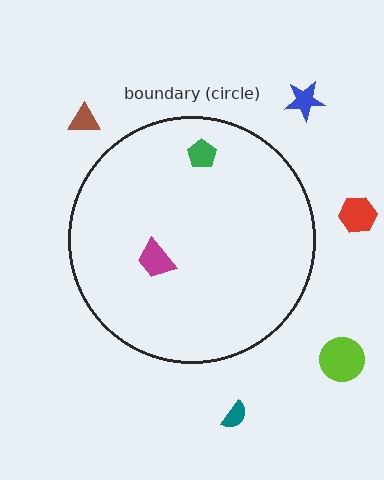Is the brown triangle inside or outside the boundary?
Outside.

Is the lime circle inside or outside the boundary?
Outside.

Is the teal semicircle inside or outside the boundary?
Outside.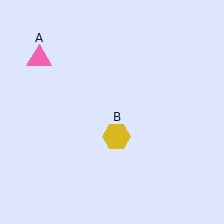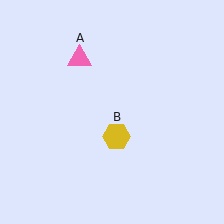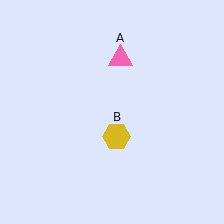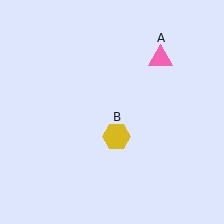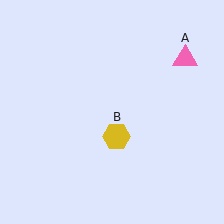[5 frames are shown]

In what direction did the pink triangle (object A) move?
The pink triangle (object A) moved right.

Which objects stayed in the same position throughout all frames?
Yellow hexagon (object B) remained stationary.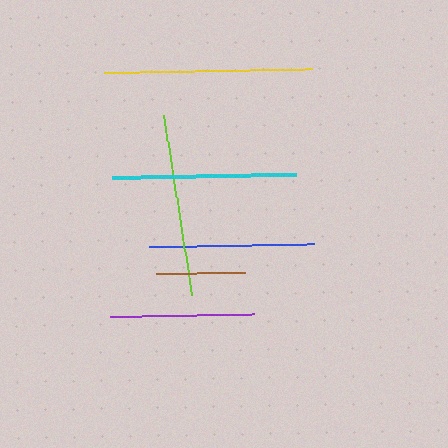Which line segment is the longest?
The yellow line is the longest at approximately 208 pixels.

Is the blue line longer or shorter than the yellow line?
The yellow line is longer than the blue line.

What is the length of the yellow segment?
The yellow segment is approximately 208 pixels long.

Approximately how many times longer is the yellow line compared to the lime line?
The yellow line is approximately 1.1 times the length of the lime line.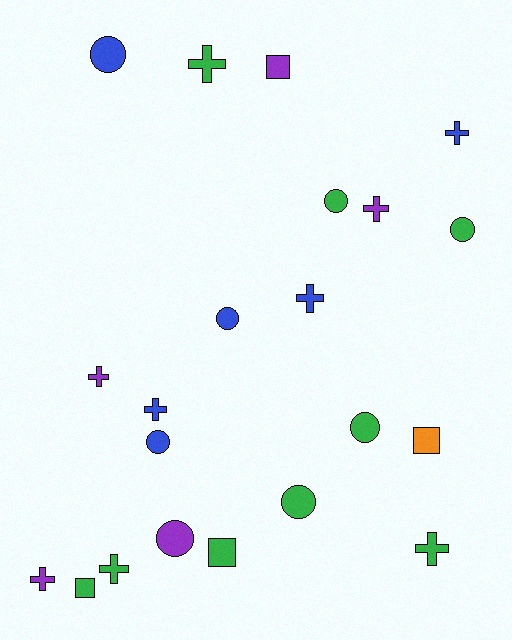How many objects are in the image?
There are 21 objects.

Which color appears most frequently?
Green, with 9 objects.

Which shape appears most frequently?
Cross, with 9 objects.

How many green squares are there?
There are 2 green squares.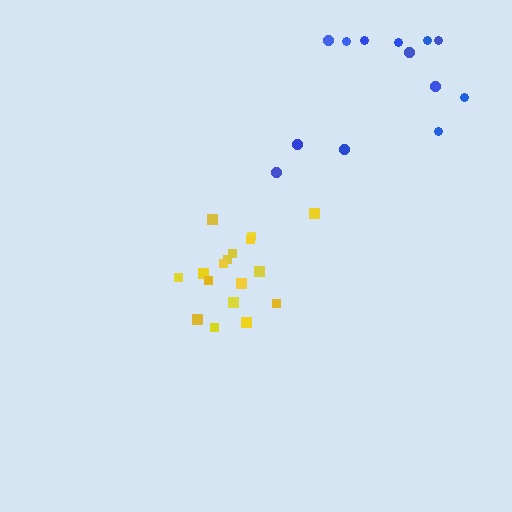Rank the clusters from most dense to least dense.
yellow, blue.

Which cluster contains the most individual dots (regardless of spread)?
Yellow (18).